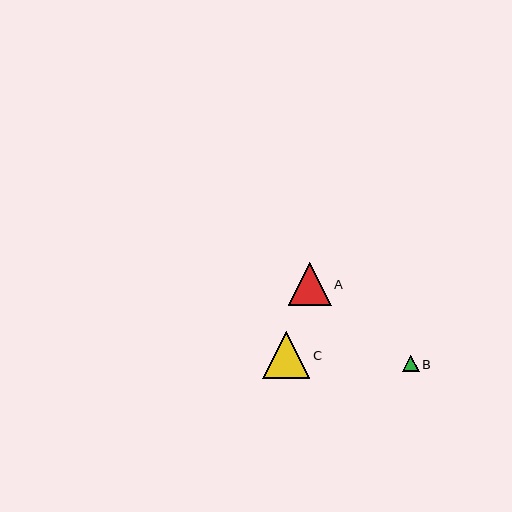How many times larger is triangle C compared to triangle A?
Triangle C is approximately 1.1 times the size of triangle A.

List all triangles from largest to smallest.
From largest to smallest: C, A, B.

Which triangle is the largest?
Triangle C is the largest with a size of approximately 48 pixels.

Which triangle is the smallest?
Triangle B is the smallest with a size of approximately 16 pixels.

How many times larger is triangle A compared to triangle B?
Triangle A is approximately 2.6 times the size of triangle B.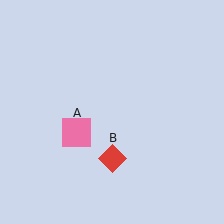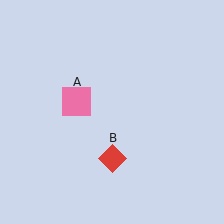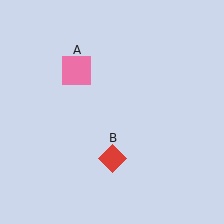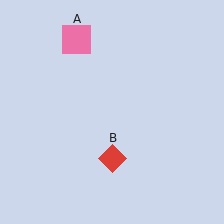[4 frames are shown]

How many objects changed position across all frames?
1 object changed position: pink square (object A).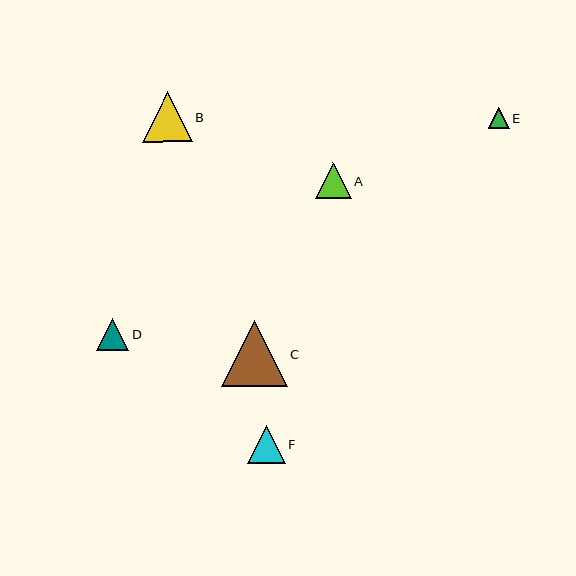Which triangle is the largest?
Triangle C is the largest with a size of approximately 66 pixels.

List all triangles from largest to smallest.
From largest to smallest: C, B, F, A, D, E.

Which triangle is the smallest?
Triangle E is the smallest with a size of approximately 21 pixels.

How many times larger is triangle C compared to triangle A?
Triangle C is approximately 1.9 times the size of triangle A.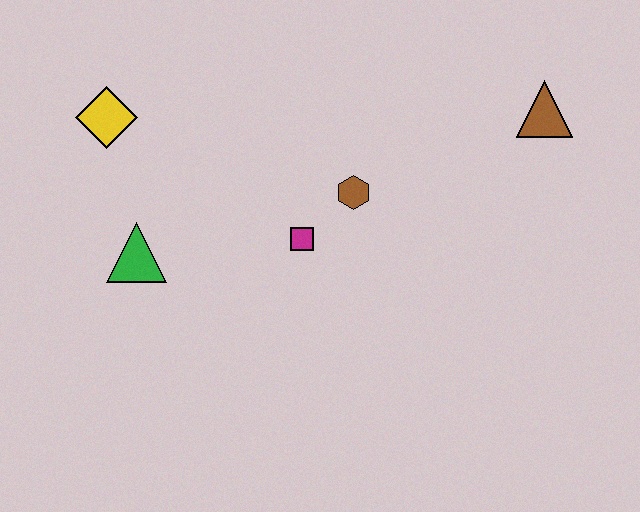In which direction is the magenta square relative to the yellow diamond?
The magenta square is to the right of the yellow diamond.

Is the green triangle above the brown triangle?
No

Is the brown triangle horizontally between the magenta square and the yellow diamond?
No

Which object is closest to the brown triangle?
The brown hexagon is closest to the brown triangle.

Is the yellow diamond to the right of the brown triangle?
No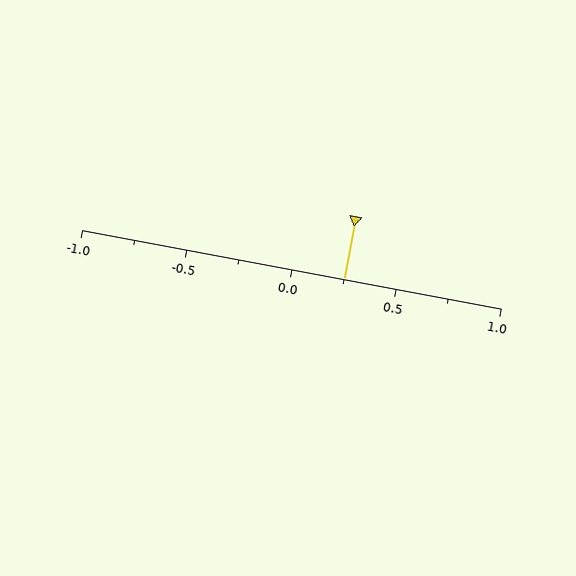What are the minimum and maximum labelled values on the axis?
The axis runs from -1.0 to 1.0.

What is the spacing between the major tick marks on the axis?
The major ticks are spaced 0.5 apart.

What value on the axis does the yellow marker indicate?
The marker indicates approximately 0.25.